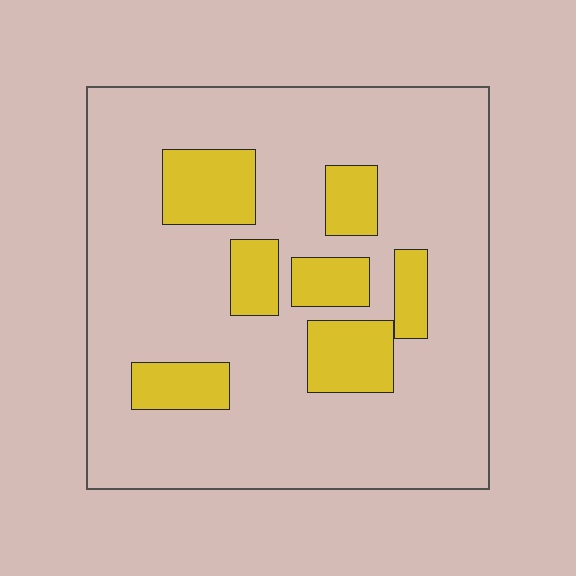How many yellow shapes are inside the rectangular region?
7.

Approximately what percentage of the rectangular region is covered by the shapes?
Approximately 20%.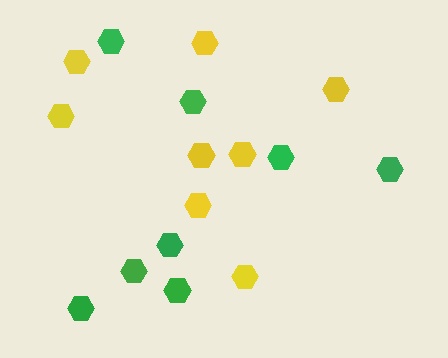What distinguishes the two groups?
There are 2 groups: one group of yellow hexagons (8) and one group of green hexagons (8).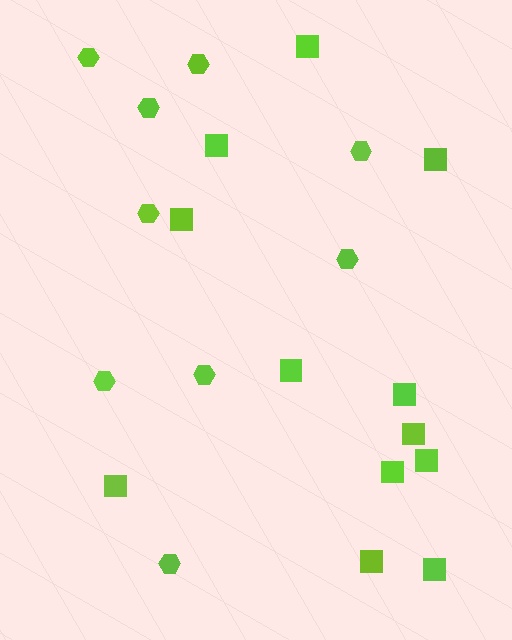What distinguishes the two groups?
There are 2 groups: one group of hexagons (9) and one group of squares (12).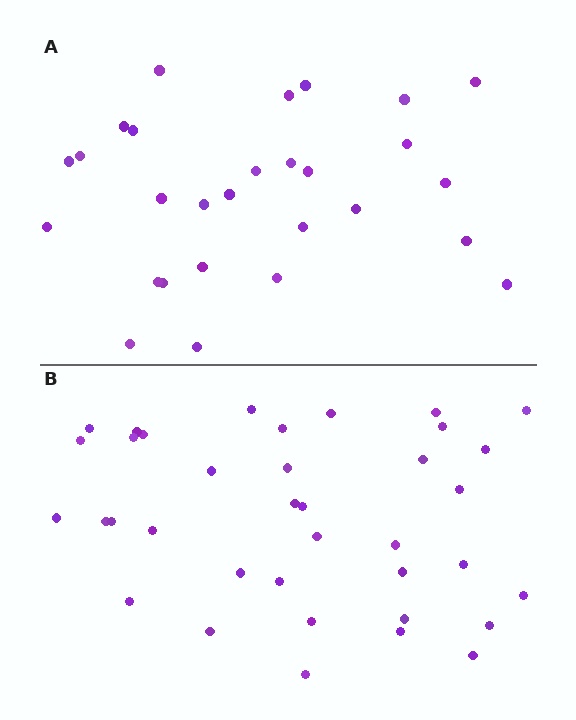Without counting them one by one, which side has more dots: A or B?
Region B (the bottom region) has more dots.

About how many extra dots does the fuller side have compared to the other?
Region B has roughly 8 or so more dots than region A.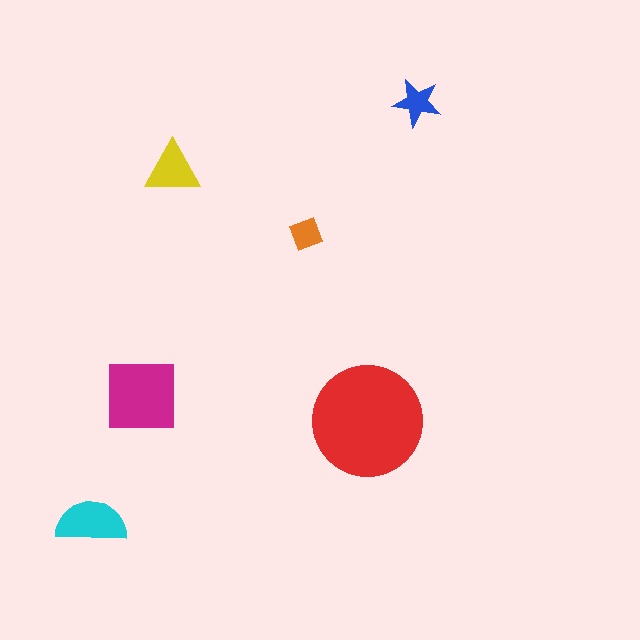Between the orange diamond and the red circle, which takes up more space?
The red circle.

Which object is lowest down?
The cyan semicircle is bottommost.